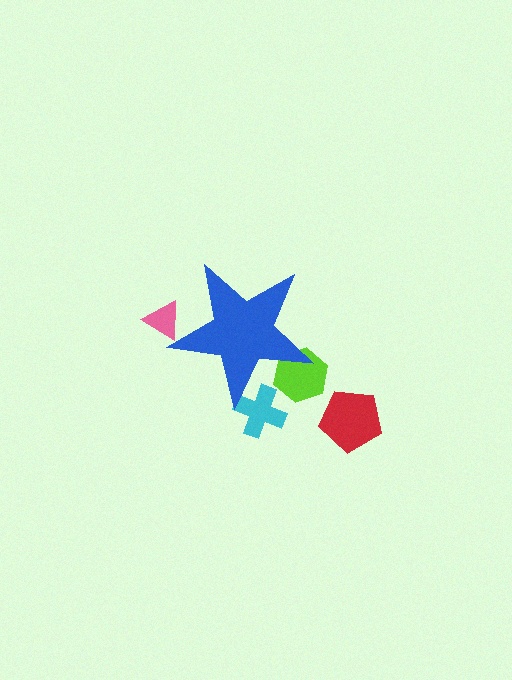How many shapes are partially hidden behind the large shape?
3 shapes are partially hidden.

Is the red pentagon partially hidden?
No, the red pentagon is fully visible.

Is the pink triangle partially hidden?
Yes, the pink triangle is partially hidden behind the blue star.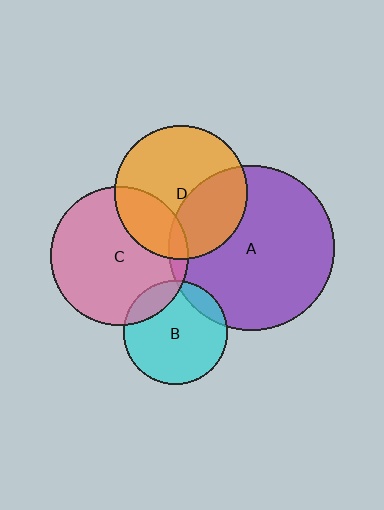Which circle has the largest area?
Circle A (purple).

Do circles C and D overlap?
Yes.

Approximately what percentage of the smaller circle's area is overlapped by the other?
Approximately 25%.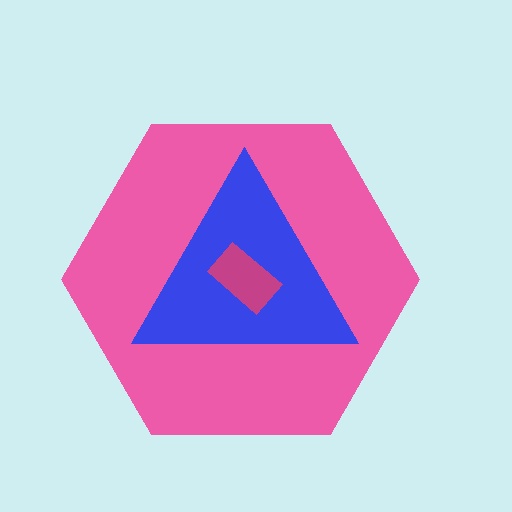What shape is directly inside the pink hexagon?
The blue triangle.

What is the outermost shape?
The pink hexagon.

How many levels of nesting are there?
3.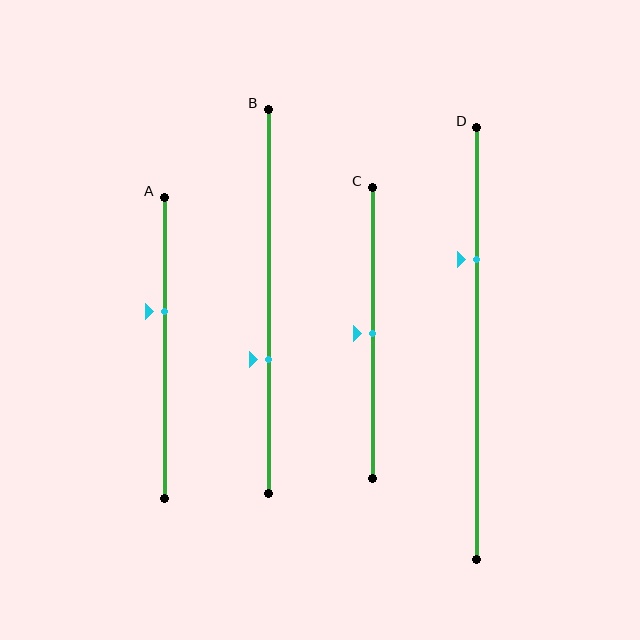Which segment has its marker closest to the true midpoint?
Segment C has its marker closest to the true midpoint.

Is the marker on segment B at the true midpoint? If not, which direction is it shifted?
No, the marker on segment B is shifted downward by about 15% of the segment length.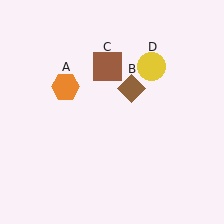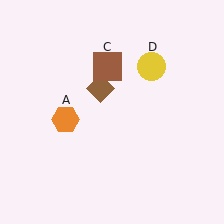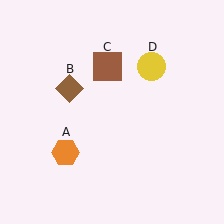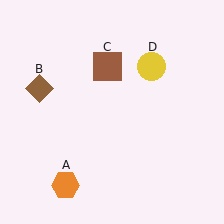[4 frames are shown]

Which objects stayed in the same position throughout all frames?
Brown square (object C) and yellow circle (object D) remained stationary.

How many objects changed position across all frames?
2 objects changed position: orange hexagon (object A), brown diamond (object B).